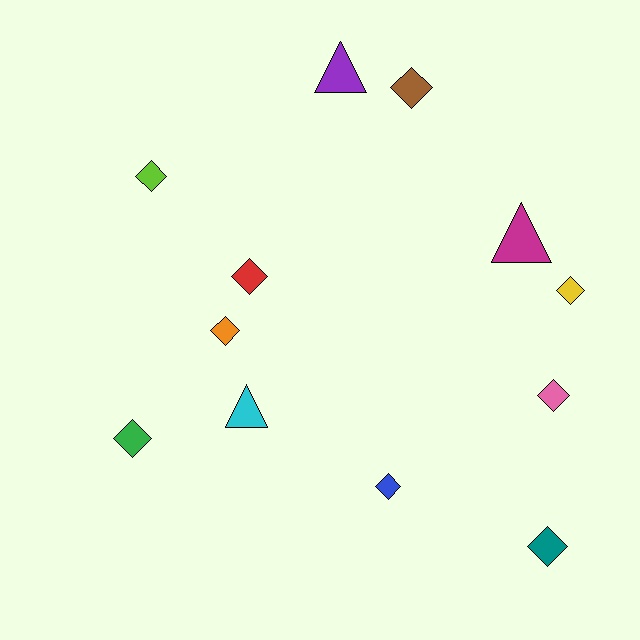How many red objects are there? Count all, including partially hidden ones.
There is 1 red object.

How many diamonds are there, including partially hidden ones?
There are 9 diamonds.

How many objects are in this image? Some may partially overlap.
There are 12 objects.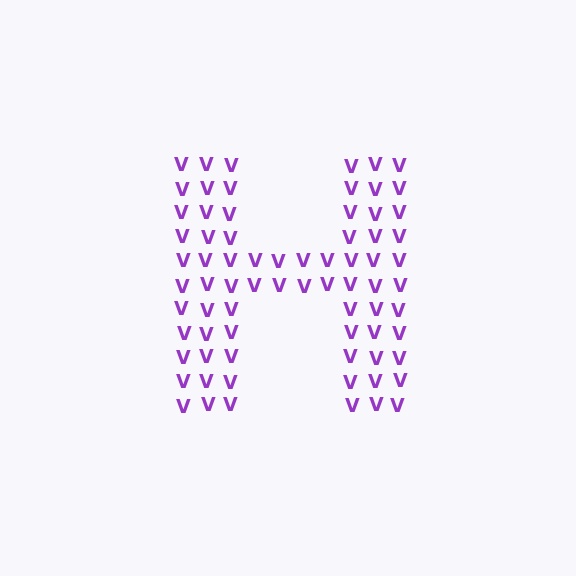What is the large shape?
The large shape is the letter H.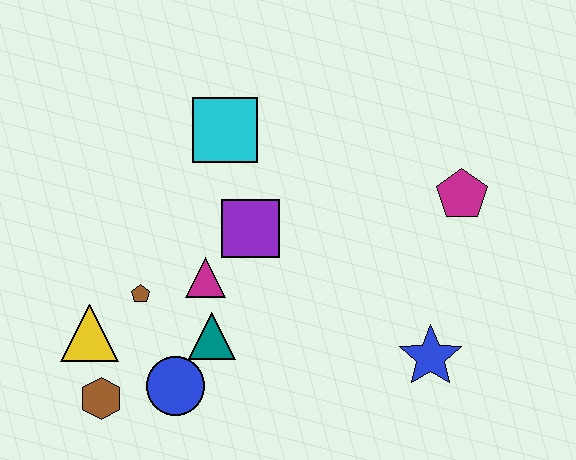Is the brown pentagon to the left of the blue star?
Yes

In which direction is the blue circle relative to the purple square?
The blue circle is below the purple square.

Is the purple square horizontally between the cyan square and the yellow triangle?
No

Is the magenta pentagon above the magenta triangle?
Yes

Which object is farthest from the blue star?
The yellow triangle is farthest from the blue star.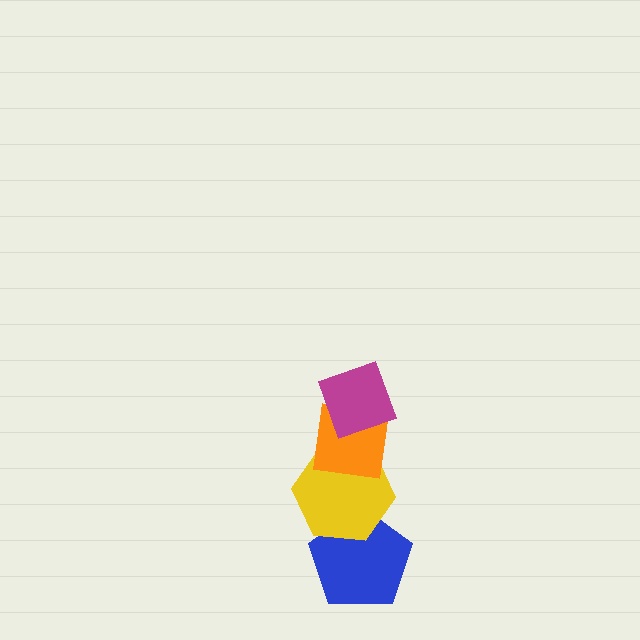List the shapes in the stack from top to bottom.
From top to bottom: the magenta diamond, the orange square, the yellow hexagon, the blue pentagon.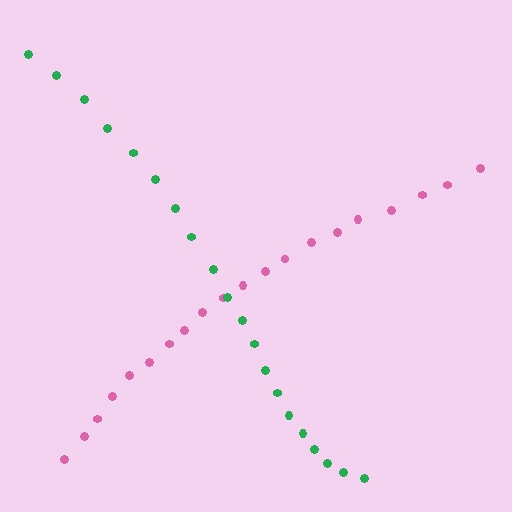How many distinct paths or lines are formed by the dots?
There are 2 distinct paths.